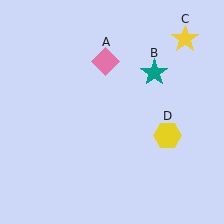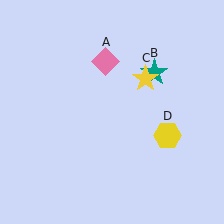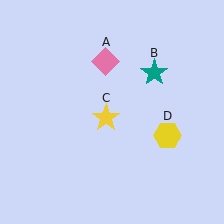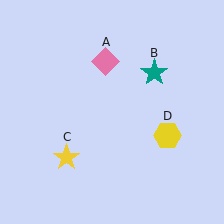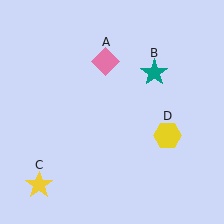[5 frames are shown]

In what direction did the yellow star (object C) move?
The yellow star (object C) moved down and to the left.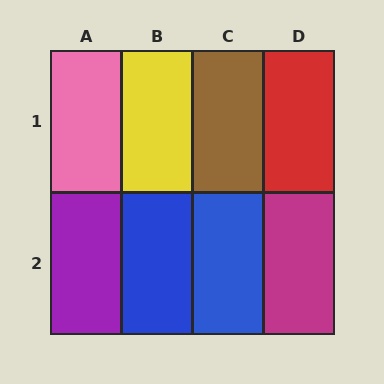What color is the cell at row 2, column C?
Blue.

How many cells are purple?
1 cell is purple.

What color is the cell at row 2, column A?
Purple.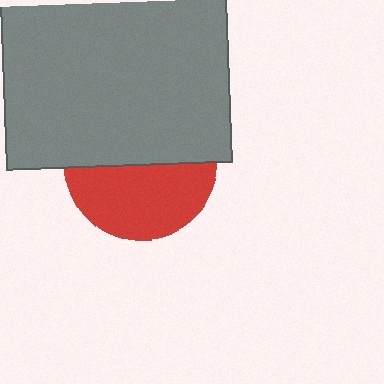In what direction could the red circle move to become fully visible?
The red circle could move down. That would shift it out from behind the gray square entirely.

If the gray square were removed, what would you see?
You would see the complete red circle.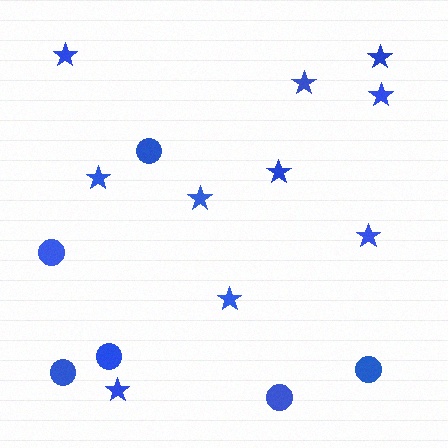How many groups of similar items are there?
There are 2 groups: one group of circles (6) and one group of stars (10).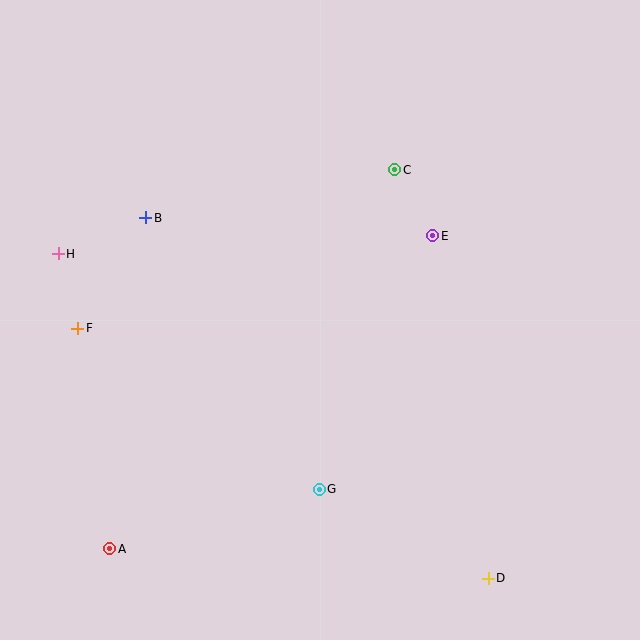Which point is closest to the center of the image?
Point E at (433, 236) is closest to the center.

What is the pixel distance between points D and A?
The distance between D and A is 379 pixels.